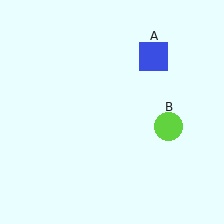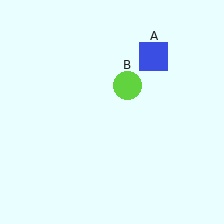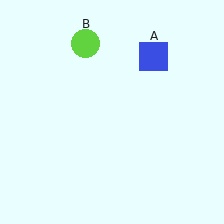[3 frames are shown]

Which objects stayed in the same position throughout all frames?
Blue square (object A) remained stationary.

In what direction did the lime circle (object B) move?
The lime circle (object B) moved up and to the left.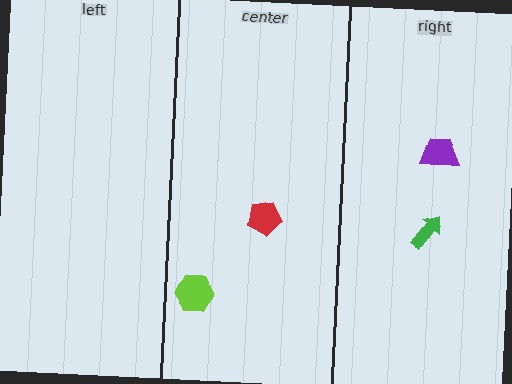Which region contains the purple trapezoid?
The right region.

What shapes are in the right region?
The purple trapezoid, the green arrow.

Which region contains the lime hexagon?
The center region.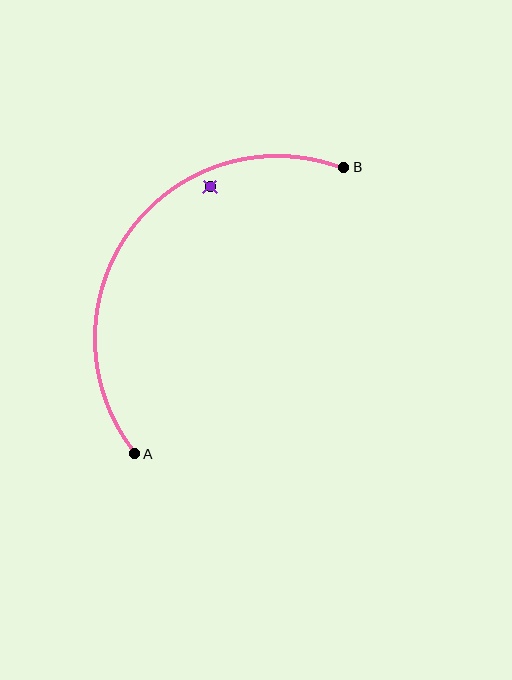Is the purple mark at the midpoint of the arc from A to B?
No — the purple mark does not lie on the arc at all. It sits slightly inside the curve.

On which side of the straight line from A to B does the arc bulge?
The arc bulges above and to the left of the straight line connecting A and B.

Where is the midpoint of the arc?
The arc midpoint is the point on the curve farthest from the straight line joining A and B. It sits above and to the left of that line.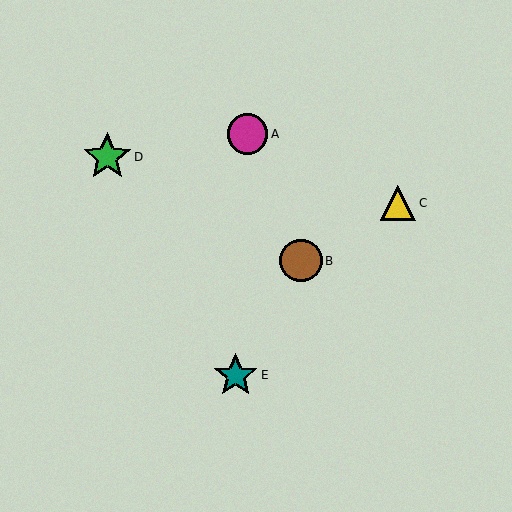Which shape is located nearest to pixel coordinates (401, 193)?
The yellow triangle (labeled C) at (398, 203) is nearest to that location.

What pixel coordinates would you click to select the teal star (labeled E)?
Click at (236, 375) to select the teal star E.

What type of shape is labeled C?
Shape C is a yellow triangle.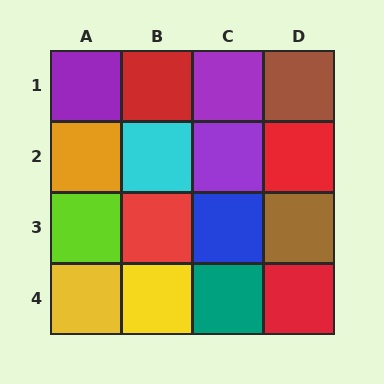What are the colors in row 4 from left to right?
Yellow, yellow, teal, red.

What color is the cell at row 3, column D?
Brown.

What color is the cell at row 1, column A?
Purple.